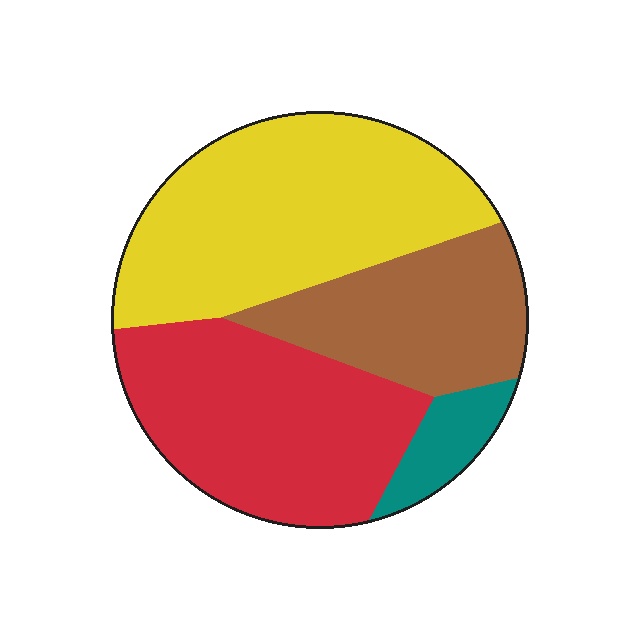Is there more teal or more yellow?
Yellow.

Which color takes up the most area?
Yellow, at roughly 40%.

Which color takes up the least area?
Teal, at roughly 5%.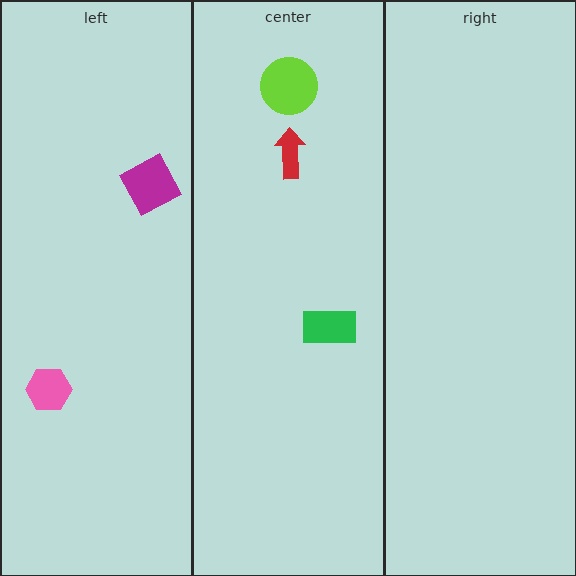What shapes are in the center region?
The red arrow, the lime circle, the green rectangle.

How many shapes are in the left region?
2.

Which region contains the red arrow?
The center region.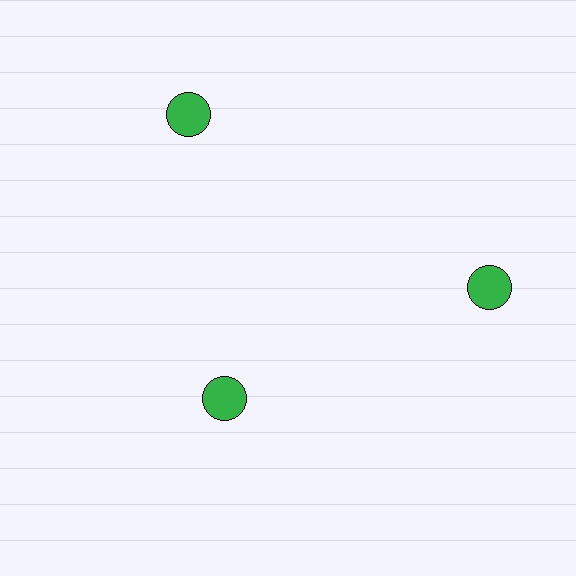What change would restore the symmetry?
The symmetry would be restored by moving it outward, back onto the ring so that all 3 circles sit at equal angles and equal distance from the center.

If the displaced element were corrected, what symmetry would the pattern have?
It would have 3-fold rotational symmetry — the pattern would map onto itself every 120 degrees.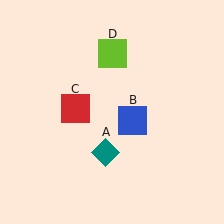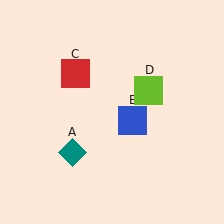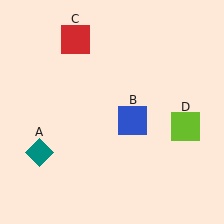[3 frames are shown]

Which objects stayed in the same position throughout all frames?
Blue square (object B) remained stationary.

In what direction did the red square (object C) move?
The red square (object C) moved up.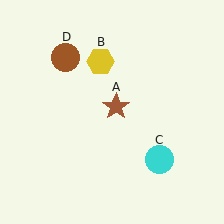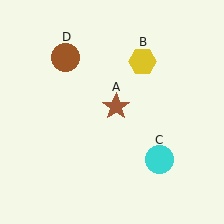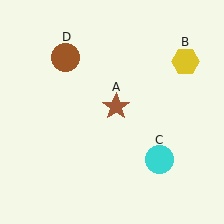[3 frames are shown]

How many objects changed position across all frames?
1 object changed position: yellow hexagon (object B).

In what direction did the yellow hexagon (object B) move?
The yellow hexagon (object B) moved right.